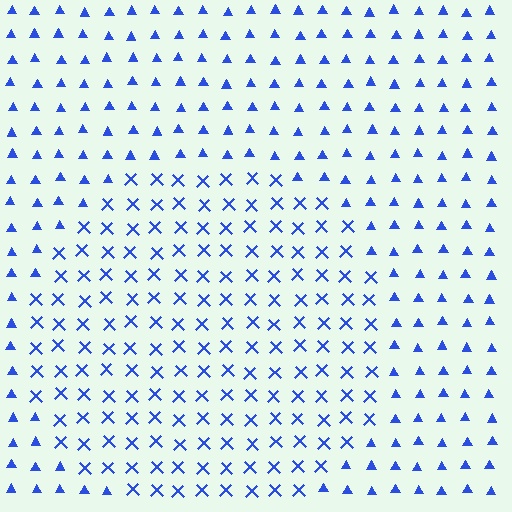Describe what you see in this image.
The image is filled with small blue elements arranged in a uniform grid. A circle-shaped region contains X marks, while the surrounding area contains triangles. The boundary is defined purely by the change in element shape.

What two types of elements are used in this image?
The image uses X marks inside the circle region and triangles outside it.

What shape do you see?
I see a circle.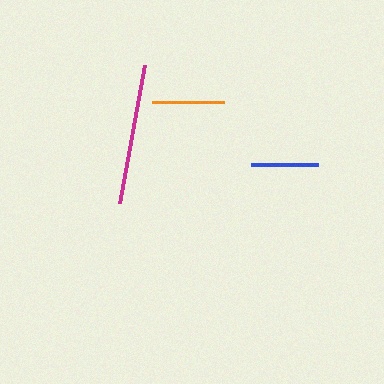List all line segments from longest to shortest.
From longest to shortest: magenta, orange, blue.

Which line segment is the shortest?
The blue line is the shortest at approximately 68 pixels.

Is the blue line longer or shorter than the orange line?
The orange line is longer than the blue line.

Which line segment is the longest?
The magenta line is the longest at approximately 140 pixels.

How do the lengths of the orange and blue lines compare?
The orange and blue lines are approximately the same length.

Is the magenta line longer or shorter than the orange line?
The magenta line is longer than the orange line.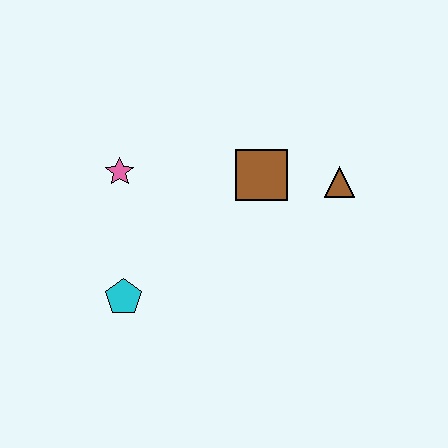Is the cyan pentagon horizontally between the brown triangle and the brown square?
No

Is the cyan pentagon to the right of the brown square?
No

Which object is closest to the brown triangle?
The brown square is closest to the brown triangle.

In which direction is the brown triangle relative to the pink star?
The brown triangle is to the right of the pink star.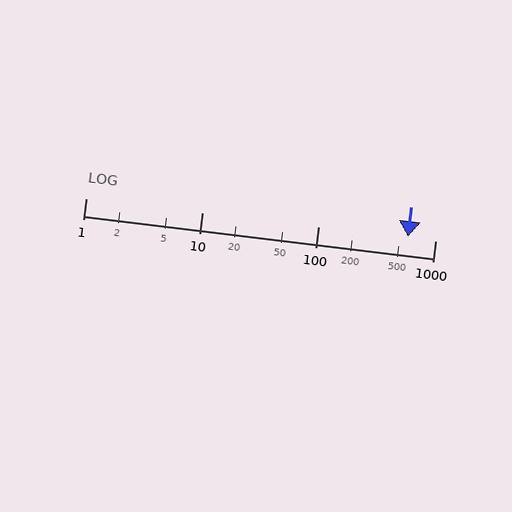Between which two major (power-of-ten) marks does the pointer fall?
The pointer is between 100 and 1000.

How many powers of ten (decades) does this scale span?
The scale spans 3 decades, from 1 to 1000.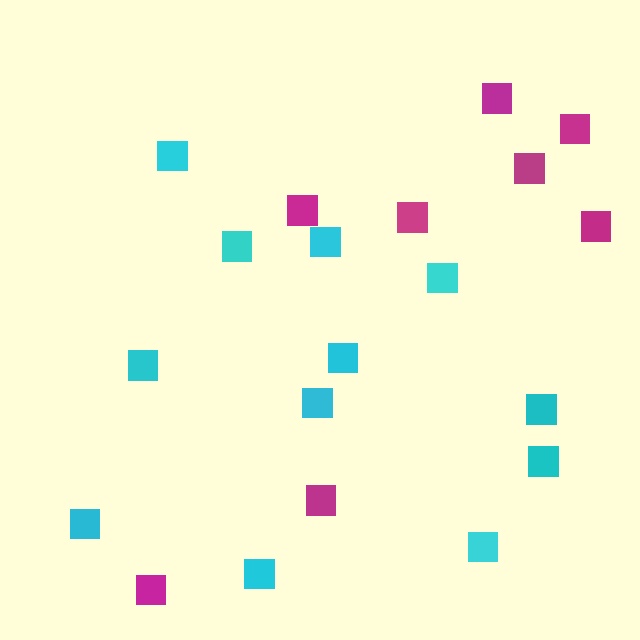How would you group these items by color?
There are 2 groups: one group of cyan squares (12) and one group of magenta squares (8).